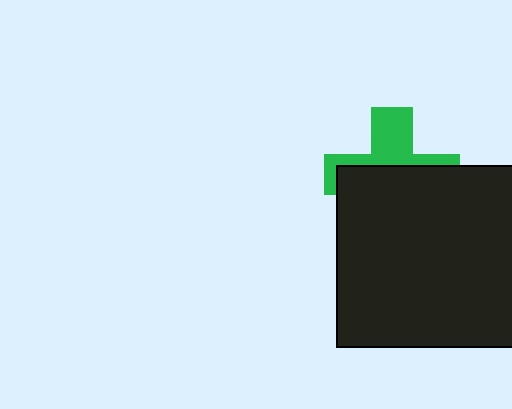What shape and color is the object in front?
The object in front is a black rectangle.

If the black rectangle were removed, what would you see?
You would see the complete green cross.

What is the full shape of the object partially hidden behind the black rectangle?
The partially hidden object is a green cross.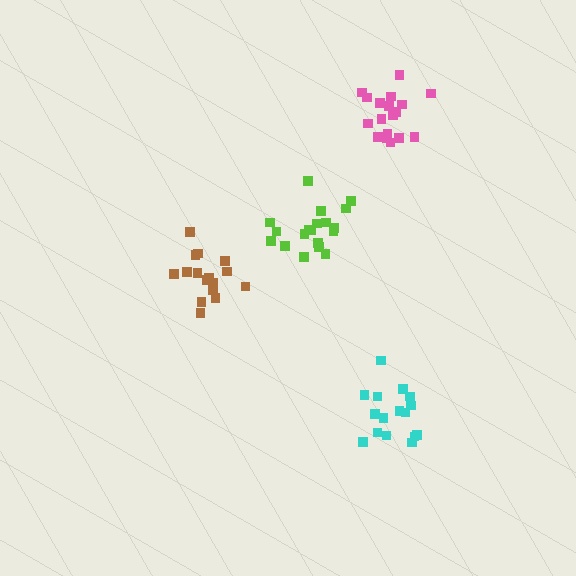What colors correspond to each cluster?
The clusters are colored: cyan, brown, pink, lime.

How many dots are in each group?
Group 1: 16 dots, Group 2: 16 dots, Group 3: 18 dots, Group 4: 19 dots (69 total).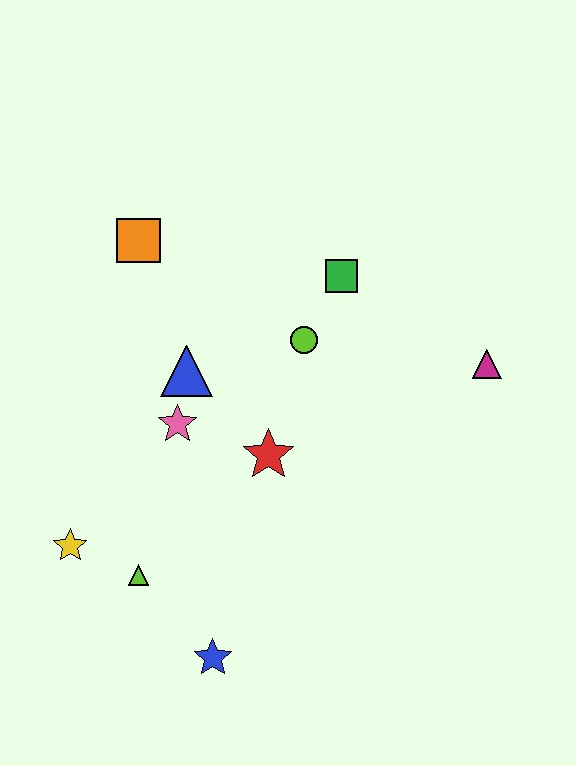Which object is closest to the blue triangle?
The pink star is closest to the blue triangle.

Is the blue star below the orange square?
Yes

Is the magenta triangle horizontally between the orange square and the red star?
No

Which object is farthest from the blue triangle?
The magenta triangle is farthest from the blue triangle.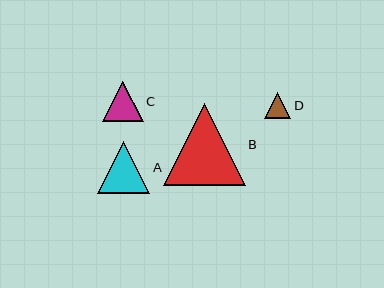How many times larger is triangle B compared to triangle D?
Triangle B is approximately 3.1 times the size of triangle D.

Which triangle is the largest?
Triangle B is the largest with a size of approximately 82 pixels.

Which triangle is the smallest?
Triangle D is the smallest with a size of approximately 26 pixels.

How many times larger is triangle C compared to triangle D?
Triangle C is approximately 1.6 times the size of triangle D.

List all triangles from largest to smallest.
From largest to smallest: B, A, C, D.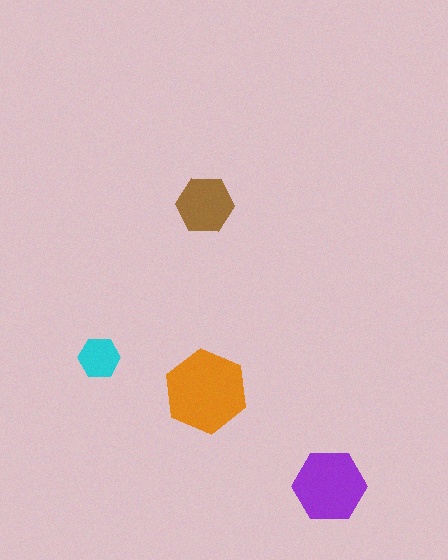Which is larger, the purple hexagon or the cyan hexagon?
The purple one.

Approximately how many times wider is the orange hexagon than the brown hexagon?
About 1.5 times wider.